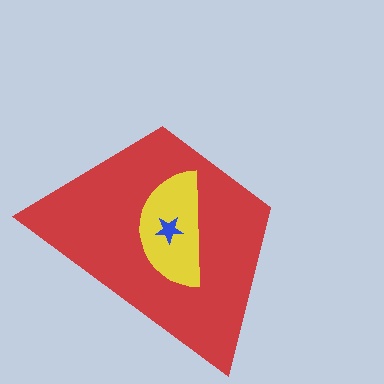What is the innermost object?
The blue star.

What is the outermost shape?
The red trapezoid.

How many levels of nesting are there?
3.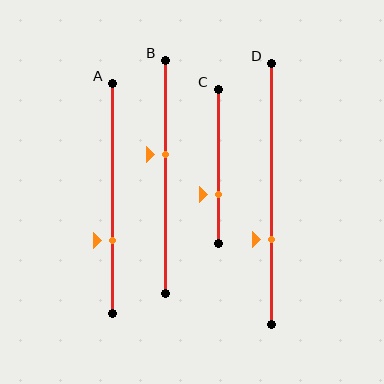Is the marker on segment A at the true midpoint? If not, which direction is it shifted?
No, the marker on segment A is shifted downward by about 18% of the segment length.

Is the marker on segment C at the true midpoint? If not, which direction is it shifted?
No, the marker on segment C is shifted downward by about 18% of the segment length.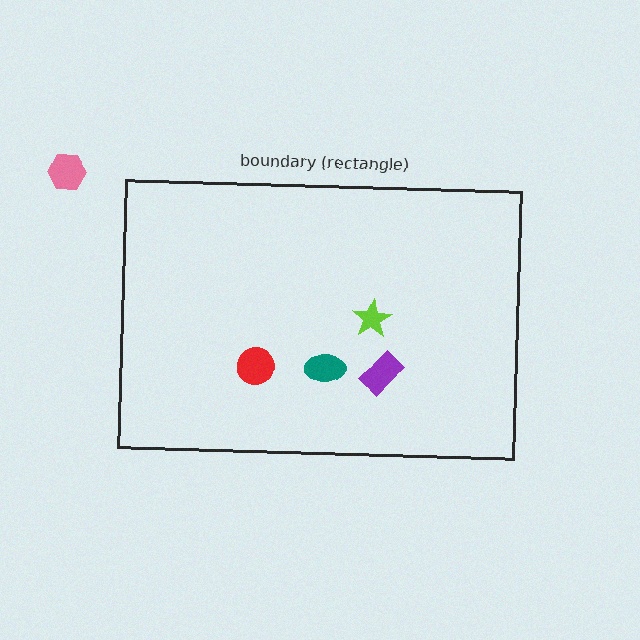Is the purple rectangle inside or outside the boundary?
Inside.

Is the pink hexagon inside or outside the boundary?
Outside.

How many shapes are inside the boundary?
4 inside, 1 outside.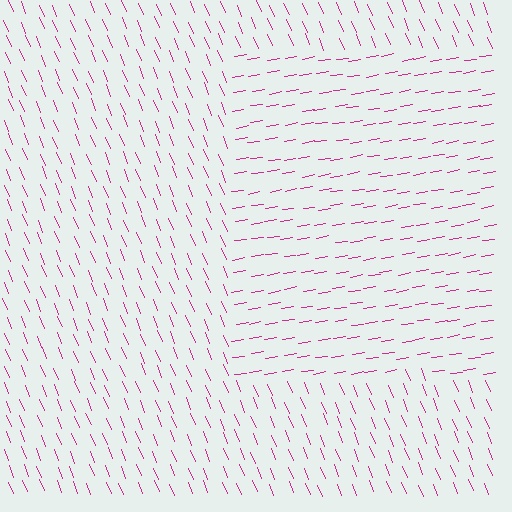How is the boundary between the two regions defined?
The boundary is defined purely by a change in line orientation (approximately 77 degrees difference). All lines are the same color and thickness.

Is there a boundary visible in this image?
Yes, there is a texture boundary formed by a change in line orientation.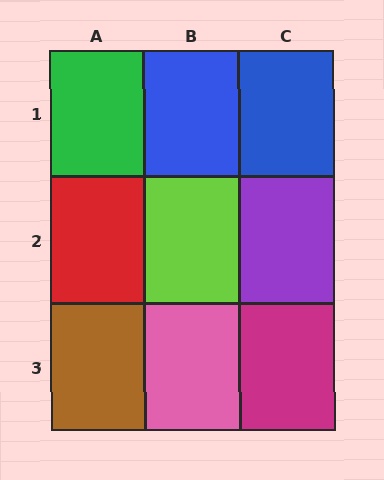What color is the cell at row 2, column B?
Lime.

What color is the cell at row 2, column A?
Red.